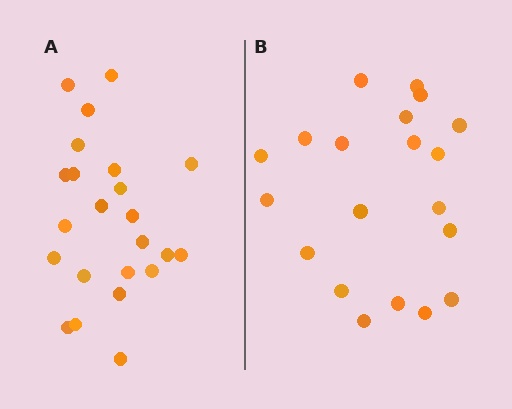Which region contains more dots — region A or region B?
Region A (the left region) has more dots.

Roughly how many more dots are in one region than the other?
Region A has just a few more — roughly 2 or 3 more dots than region B.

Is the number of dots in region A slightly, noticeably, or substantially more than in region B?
Region A has only slightly more — the two regions are fairly close. The ratio is roughly 1.1 to 1.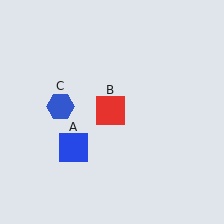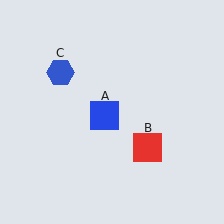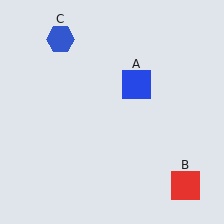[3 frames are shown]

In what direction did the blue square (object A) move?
The blue square (object A) moved up and to the right.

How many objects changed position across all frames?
3 objects changed position: blue square (object A), red square (object B), blue hexagon (object C).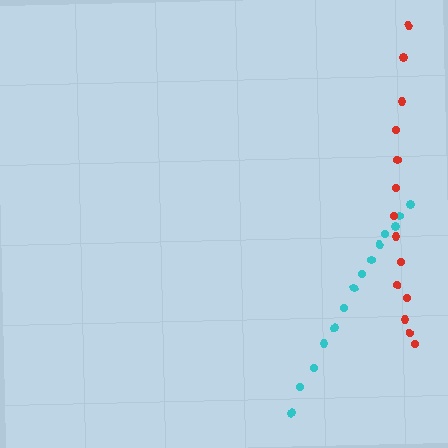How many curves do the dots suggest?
There are 2 distinct paths.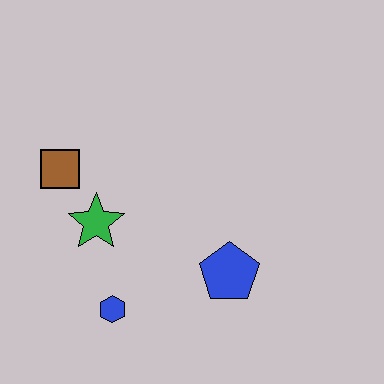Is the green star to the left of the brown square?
No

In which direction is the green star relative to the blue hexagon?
The green star is above the blue hexagon.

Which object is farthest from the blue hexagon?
The brown square is farthest from the blue hexagon.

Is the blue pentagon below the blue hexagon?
No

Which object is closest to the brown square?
The green star is closest to the brown square.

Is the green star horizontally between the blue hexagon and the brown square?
Yes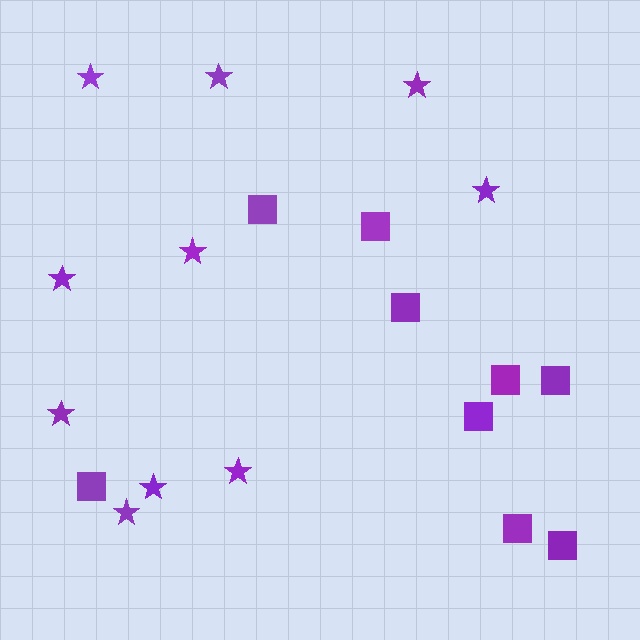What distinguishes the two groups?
There are 2 groups: one group of squares (9) and one group of stars (10).